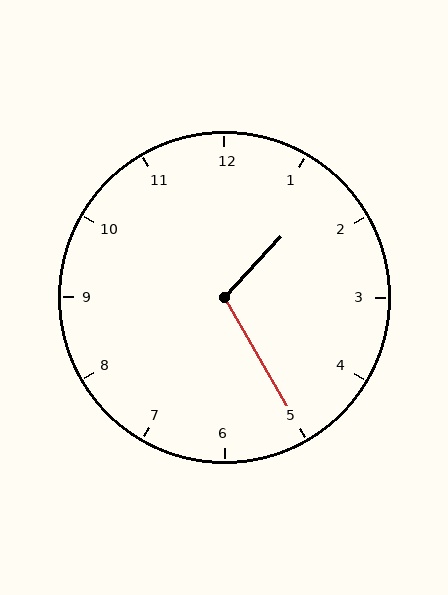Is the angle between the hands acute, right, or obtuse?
It is obtuse.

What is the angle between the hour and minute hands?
Approximately 108 degrees.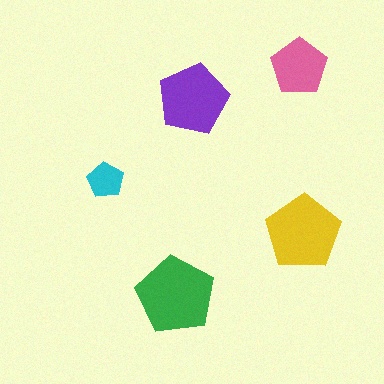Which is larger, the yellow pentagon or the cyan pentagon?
The yellow one.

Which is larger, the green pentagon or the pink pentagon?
The green one.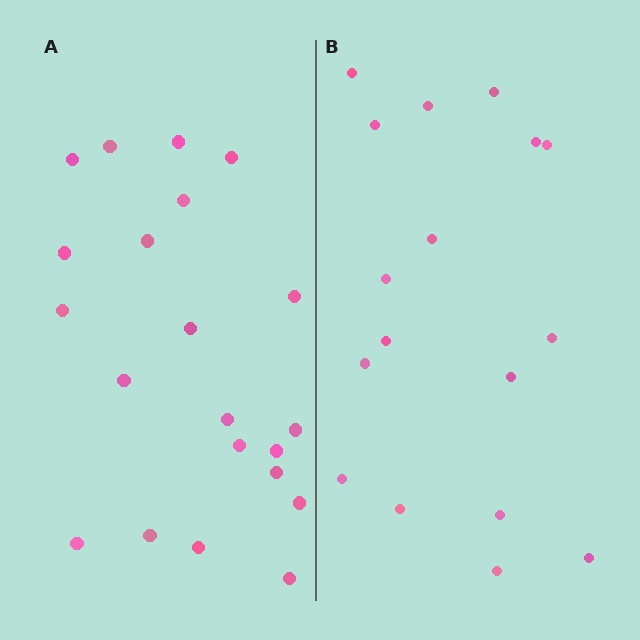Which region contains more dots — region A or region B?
Region A (the left region) has more dots.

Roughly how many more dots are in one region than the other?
Region A has about 4 more dots than region B.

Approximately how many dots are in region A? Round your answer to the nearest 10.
About 20 dots. (The exact count is 21, which rounds to 20.)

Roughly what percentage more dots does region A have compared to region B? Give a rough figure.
About 25% more.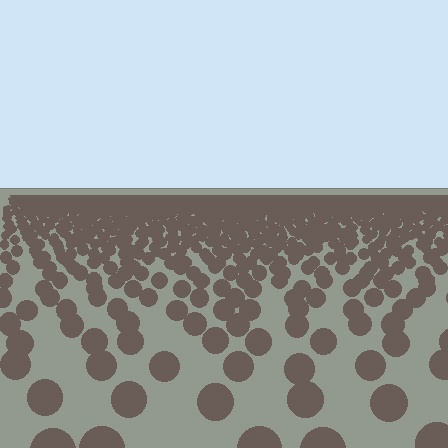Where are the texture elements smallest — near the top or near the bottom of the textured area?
Near the top.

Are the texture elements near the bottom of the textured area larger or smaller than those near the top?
Larger. Near the bottom, elements are closer to the viewer and appear at a bigger on-screen size.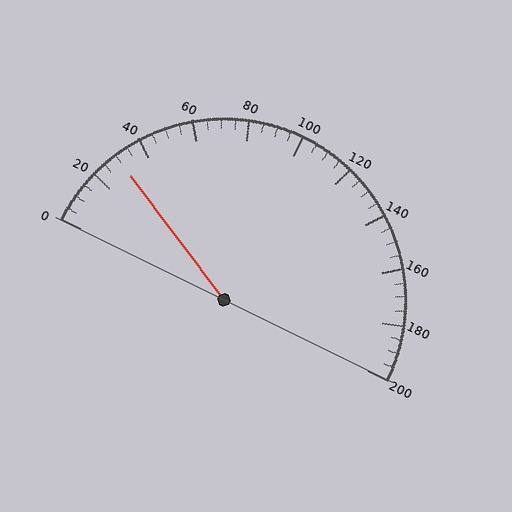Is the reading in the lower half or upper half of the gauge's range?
The reading is in the lower half of the range (0 to 200).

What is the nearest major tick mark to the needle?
The nearest major tick mark is 40.